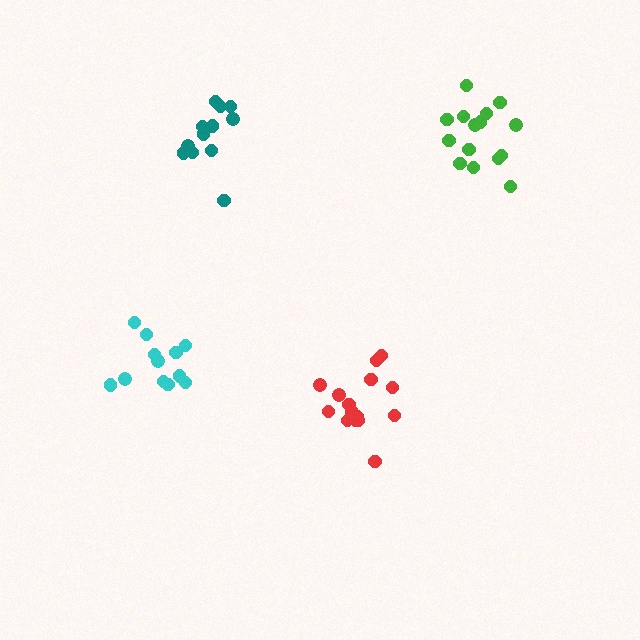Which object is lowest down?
The red cluster is bottommost.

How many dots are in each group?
Group 1: 12 dots, Group 2: 15 dots, Group 3: 15 dots, Group 4: 12 dots (54 total).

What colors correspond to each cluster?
The clusters are colored: teal, red, green, cyan.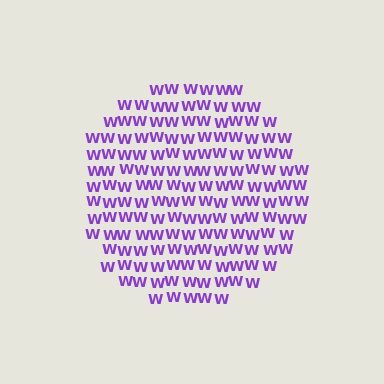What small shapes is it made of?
It is made of small letter W's.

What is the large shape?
The large shape is a circle.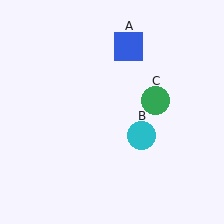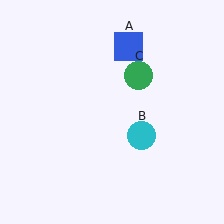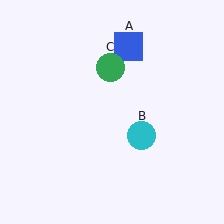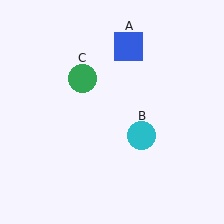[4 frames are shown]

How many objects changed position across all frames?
1 object changed position: green circle (object C).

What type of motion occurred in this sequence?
The green circle (object C) rotated counterclockwise around the center of the scene.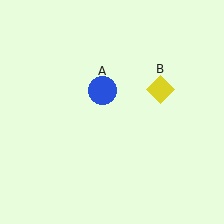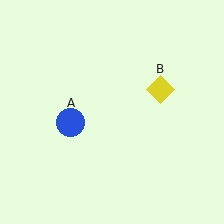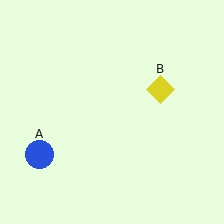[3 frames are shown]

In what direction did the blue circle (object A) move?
The blue circle (object A) moved down and to the left.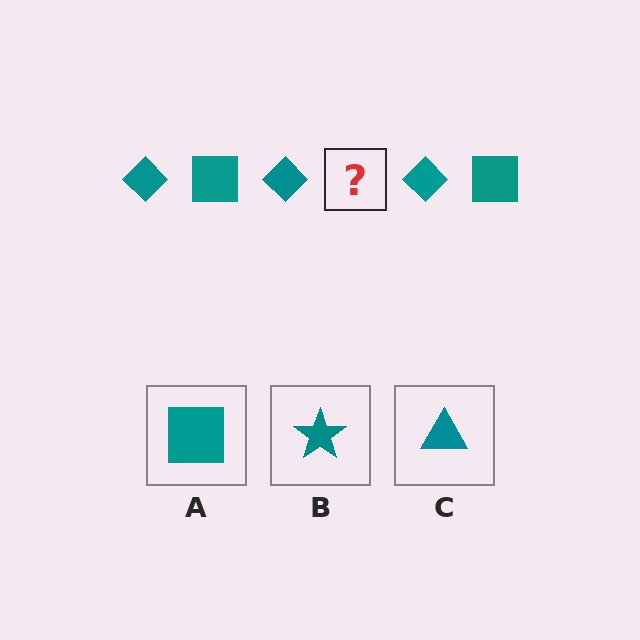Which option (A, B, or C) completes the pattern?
A.